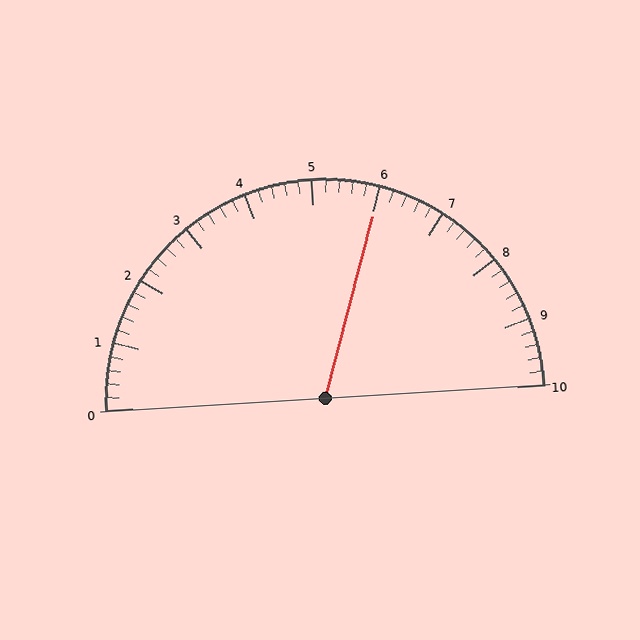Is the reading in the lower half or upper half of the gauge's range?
The reading is in the upper half of the range (0 to 10).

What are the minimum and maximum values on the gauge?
The gauge ranges from 0 to 10.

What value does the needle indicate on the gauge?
The needle indicates approximately 6.0.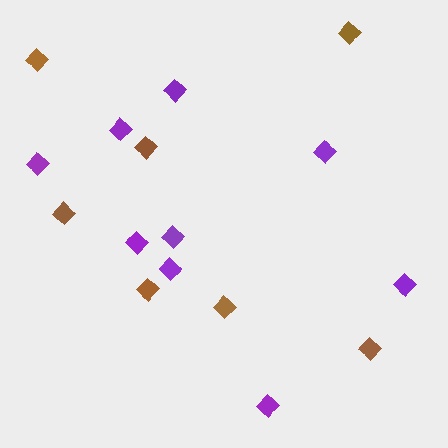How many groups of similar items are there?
There are 2 groups: one group of brown diamonds (7) and one group of purple diamonds (9).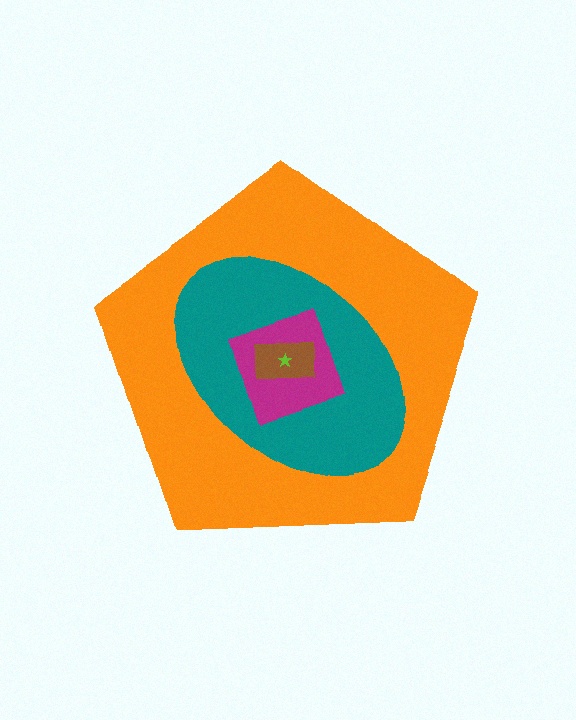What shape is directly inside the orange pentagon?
The teal ellipse.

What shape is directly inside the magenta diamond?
The brown rectangle.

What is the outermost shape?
The orange pentagon.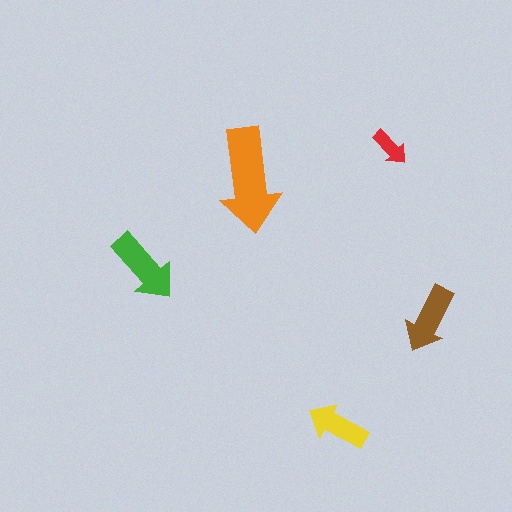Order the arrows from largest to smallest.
the orange one, the green one, the brown one, the yellow one, the red one.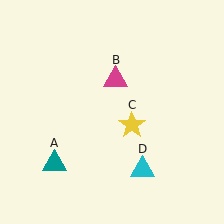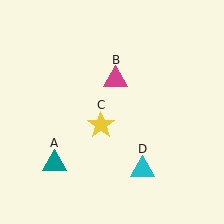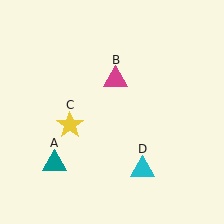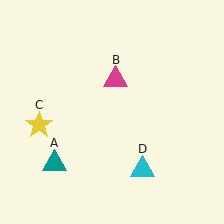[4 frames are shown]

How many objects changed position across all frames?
1 object changed position: yellow star (object C).